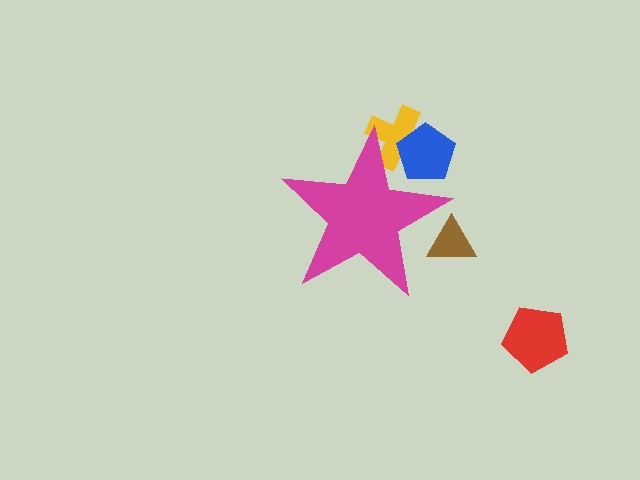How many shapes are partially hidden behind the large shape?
3 shapes are partially hidden.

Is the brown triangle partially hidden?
Yes, the brown triangle is partially hidden behind the magenta star.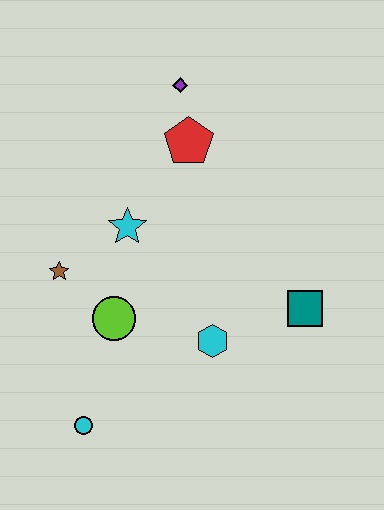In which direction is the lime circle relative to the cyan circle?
The lime circle is above the cyan circle.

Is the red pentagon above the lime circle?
Yes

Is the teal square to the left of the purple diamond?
No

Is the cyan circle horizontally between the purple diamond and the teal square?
No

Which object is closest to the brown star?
The lime circle is closest to the brown star.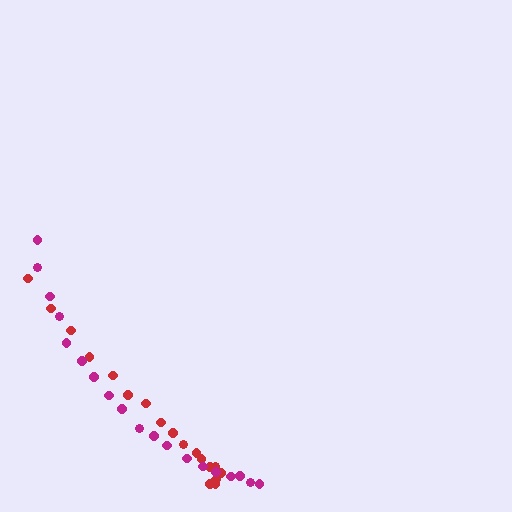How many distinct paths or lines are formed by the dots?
There are 2 distinct paths.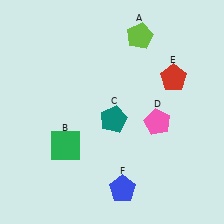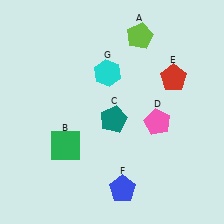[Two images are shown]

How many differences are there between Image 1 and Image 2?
There is 1 difference between the two images.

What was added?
A cyan hexagon (G) was added in Image 2.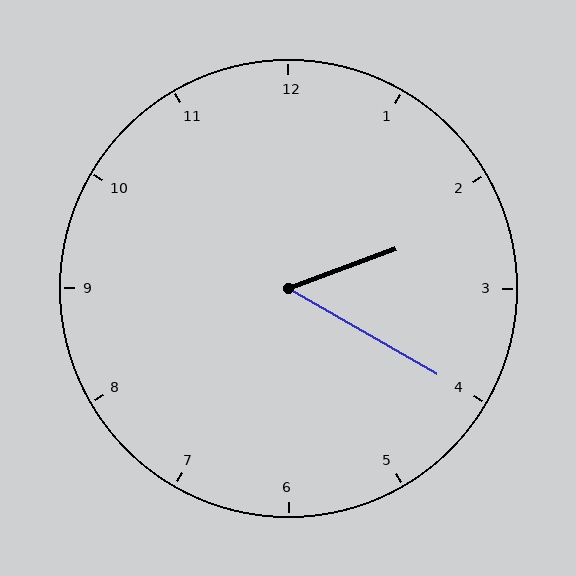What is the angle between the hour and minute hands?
Approximately 50 degrees.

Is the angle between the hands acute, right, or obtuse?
It is acute.